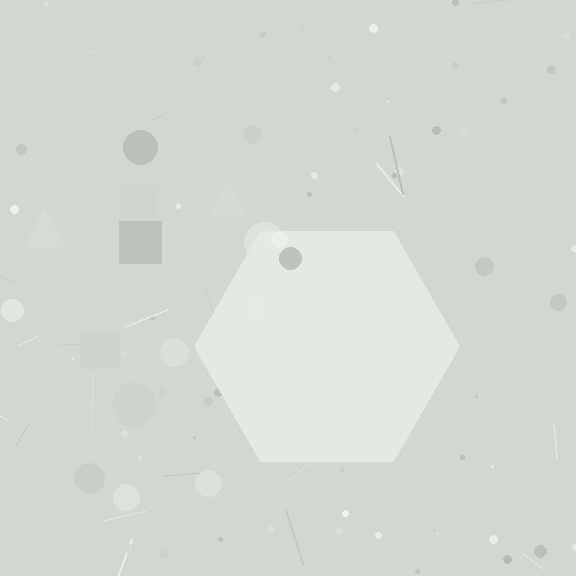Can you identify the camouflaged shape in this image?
The camouflaged shape is a hexagon.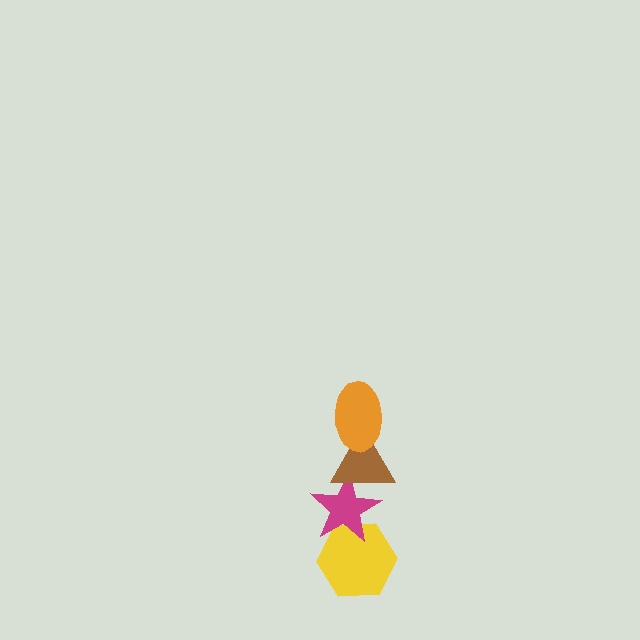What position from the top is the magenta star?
The magenta star is 3rd from the top.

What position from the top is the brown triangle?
The brown triangle is 2nd from the top.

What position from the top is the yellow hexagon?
The yellow hexagon is 4th from the top.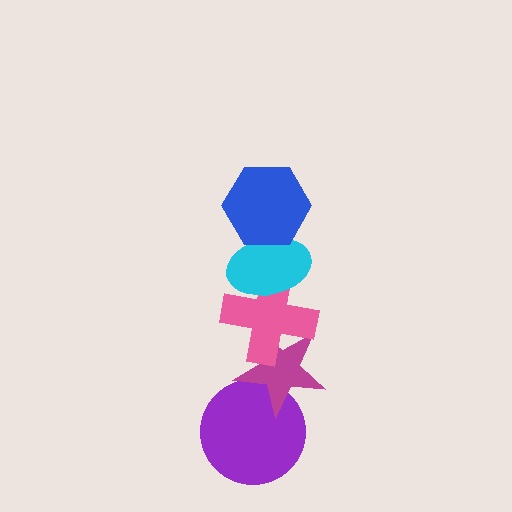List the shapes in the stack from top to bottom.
From top to bottom: the blue hexagon, the cyan ellipse, the pink cross, the magenta star, the purple circle.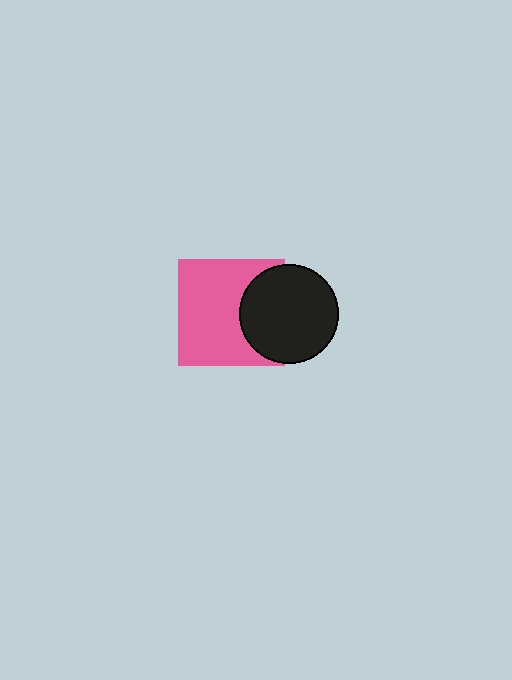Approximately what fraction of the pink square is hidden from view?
Roughly 31% of the pink square is hidden behind the black circle.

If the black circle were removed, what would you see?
You would see the complete pink square.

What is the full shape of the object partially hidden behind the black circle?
The partially hidden object is a pink square.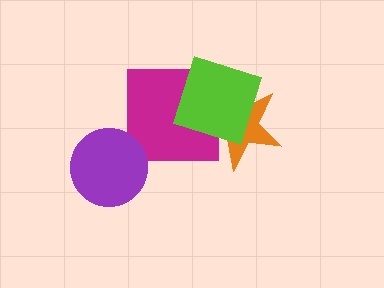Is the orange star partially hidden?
Yes, it is partially covered by another shape.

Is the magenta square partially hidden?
Yes, it is partially covered by another shape.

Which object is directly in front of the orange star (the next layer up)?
The magenta square is directly in front of the orange star.